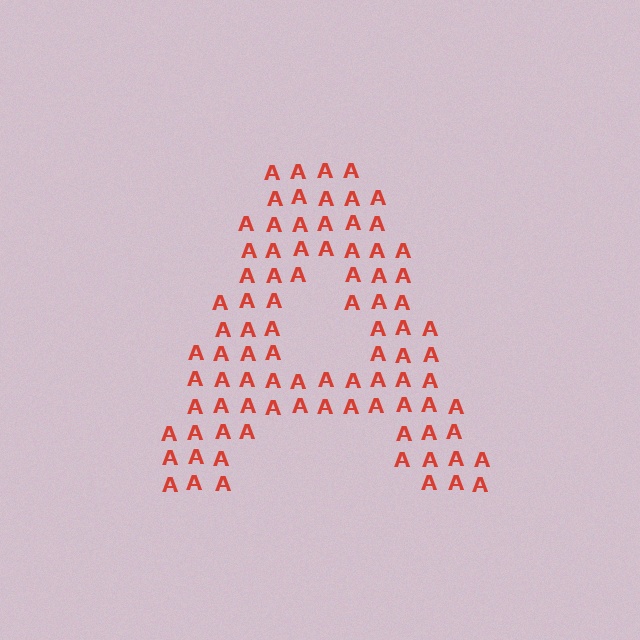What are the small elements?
The small elements are letter A's.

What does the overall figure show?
The overall figure shows the letter A.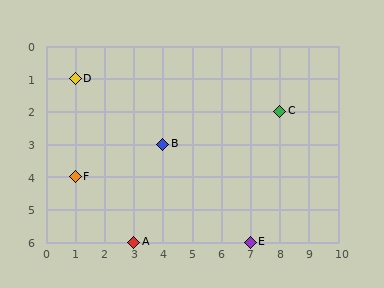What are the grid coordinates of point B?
Point B is at grid coordinates (4, 3).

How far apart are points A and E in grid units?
Points A and E are 4 columns apart.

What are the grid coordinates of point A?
Point A is at grid coordinates (3, 6).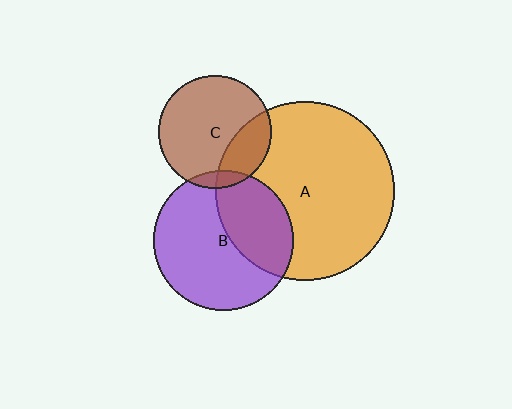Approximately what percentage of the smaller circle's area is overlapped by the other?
Approximately 35%.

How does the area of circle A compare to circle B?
Approximately 1.6 times.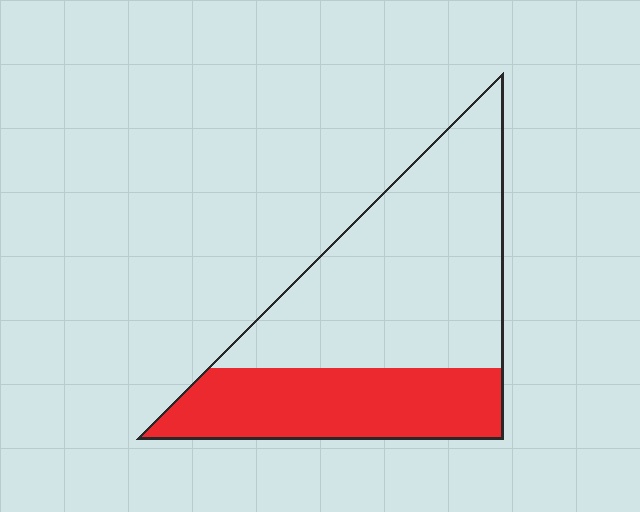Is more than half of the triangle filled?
No.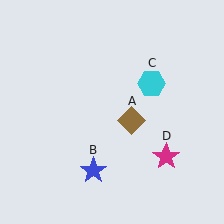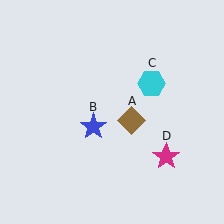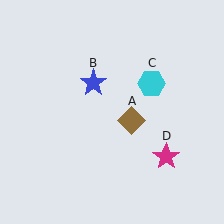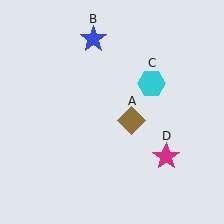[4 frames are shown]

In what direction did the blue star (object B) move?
The blue star (object B) moved up.